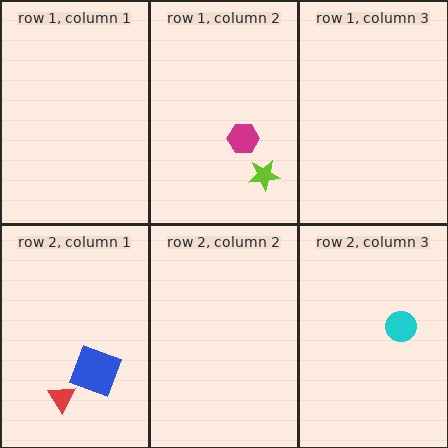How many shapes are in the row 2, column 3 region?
1.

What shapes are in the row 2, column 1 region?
The red triangle, the blue square.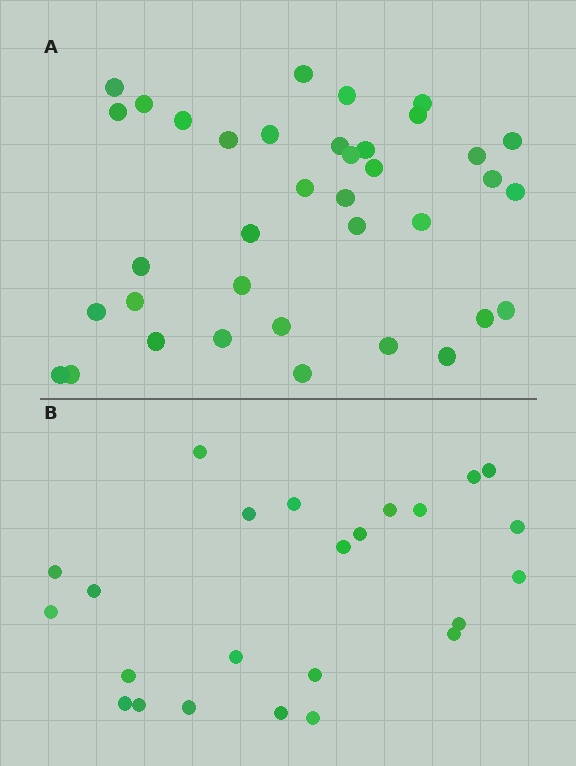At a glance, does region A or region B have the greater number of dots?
Region A (the top region) has more dots.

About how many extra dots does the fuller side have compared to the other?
Region A has approximately 15 more dots than region B.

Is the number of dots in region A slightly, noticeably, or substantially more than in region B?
Region A has substantially more. The ratio is roughly 1.5 to 1.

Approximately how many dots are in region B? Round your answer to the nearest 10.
About 20 dots. (The exact count is 24, which rounds to 20.)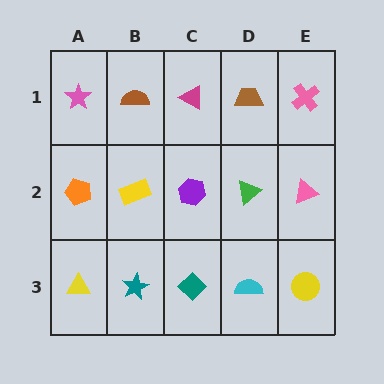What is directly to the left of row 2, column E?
A green triangle.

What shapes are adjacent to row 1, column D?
A green triangle (row 2, column D), a magenta triangle (row 1, column C), a pink cross (row 1, column E).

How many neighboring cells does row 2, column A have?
3.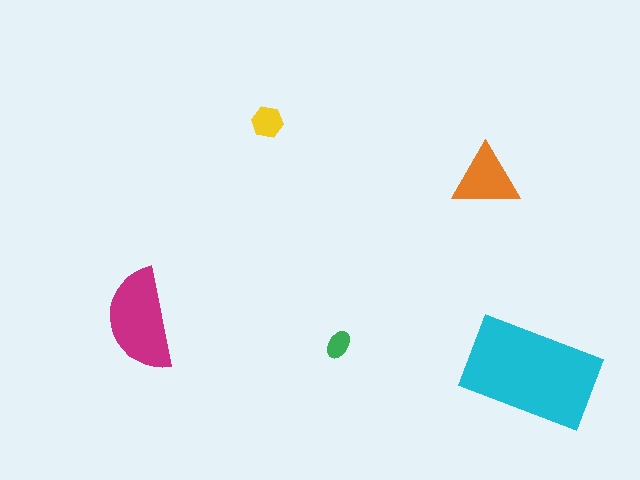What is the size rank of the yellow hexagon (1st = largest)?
4th.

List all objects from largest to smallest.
The cyan rectangle, the magenta semicircle, the orange triangle, the yellow hexagon, the green ellipse.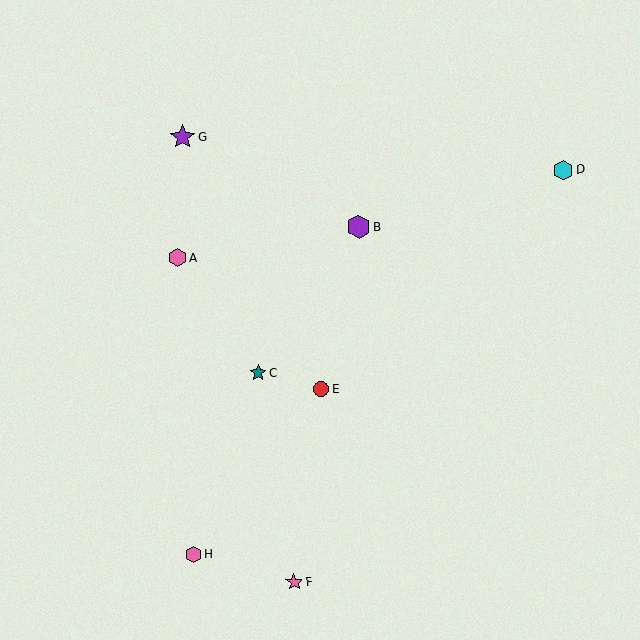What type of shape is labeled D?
Shape D is a cyan hexagon.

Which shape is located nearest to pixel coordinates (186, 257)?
The pink hexagon (labeled A) at (177, 257) is nearest to that location.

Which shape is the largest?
The purple star (labeled G) is the largest.